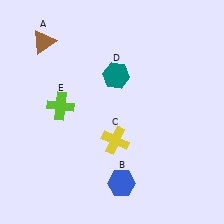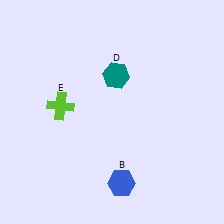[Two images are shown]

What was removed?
The brown triangle (A), the yellow cross (C) were removed in Image 2.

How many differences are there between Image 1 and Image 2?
There are 2 differences between the two images.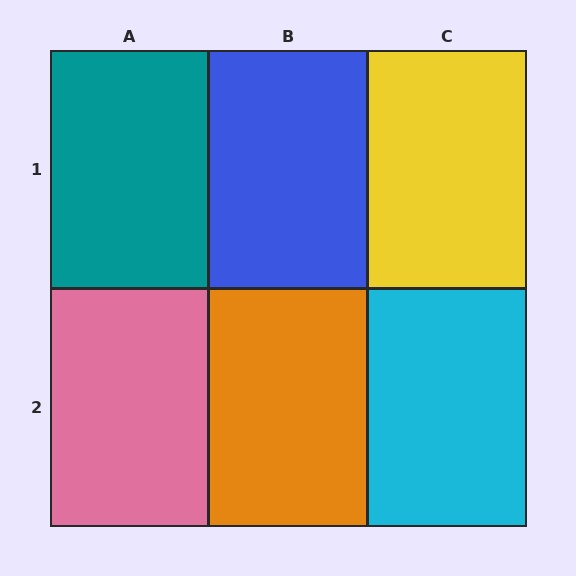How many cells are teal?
1 cell is teal.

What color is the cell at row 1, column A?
Teal.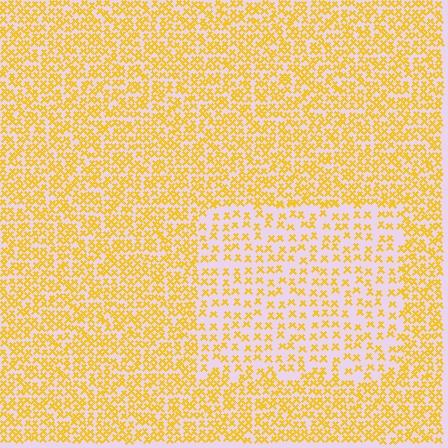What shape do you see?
I see a rectangle.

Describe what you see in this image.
The image contains small yellow elements arranged at two different densities. A rectangle-shaped region is visible where the elements are less densely packed than the surrounding area.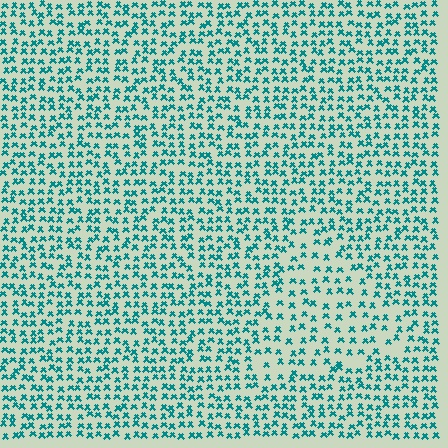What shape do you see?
I see a triangle.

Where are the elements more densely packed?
The elements are more densely packed outside the triangle boundary.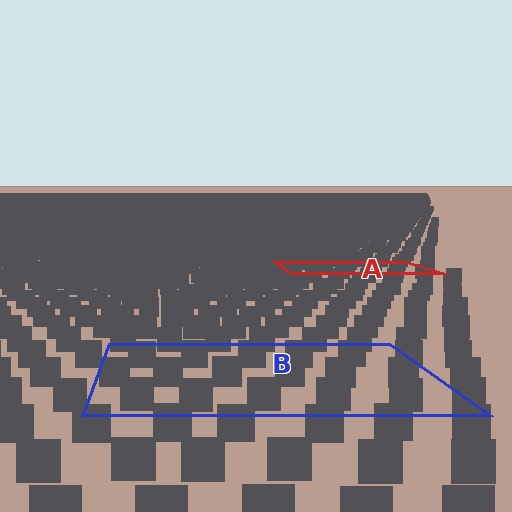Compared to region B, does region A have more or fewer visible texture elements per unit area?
Region A has more texture elements per unit area — they are packed more densely because it is farther away.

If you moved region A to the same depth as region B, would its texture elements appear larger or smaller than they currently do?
They would appear larger. At a closer depth, the same texture elements are projected at a bigger on-screen size.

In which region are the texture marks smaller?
The texture marks are smaller in region A, because it is farther away.